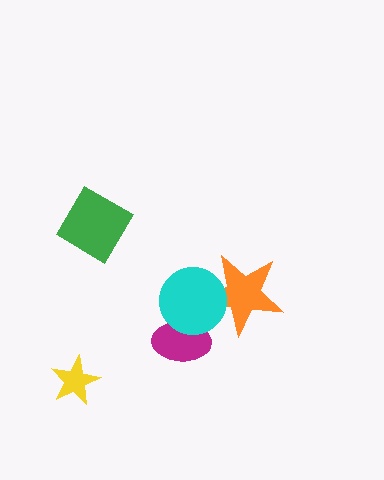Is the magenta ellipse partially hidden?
Yes, it is partially covered by another shape.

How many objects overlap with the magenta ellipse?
1 object overlaps with the magenta ellipse.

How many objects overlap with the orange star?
1 object overlaps with the orange star.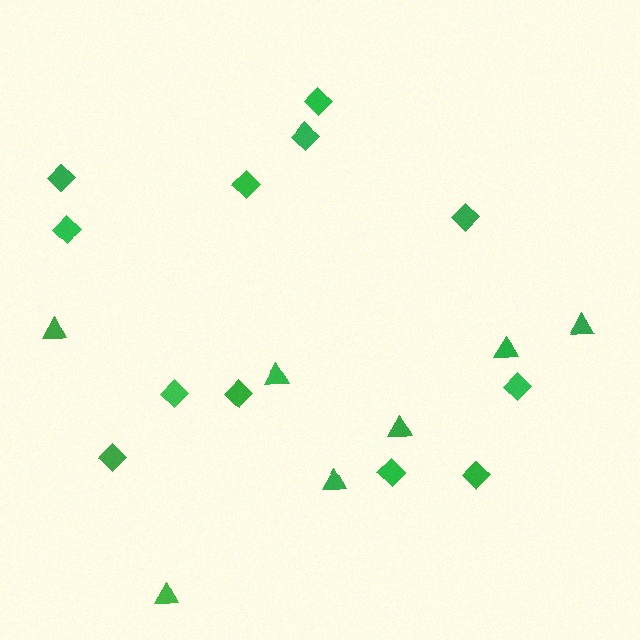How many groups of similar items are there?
There are 2 groups: one group of triangles (7) and one group of diamonds (12).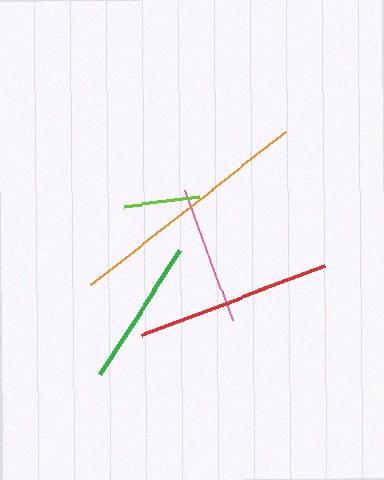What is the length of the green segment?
The green segment is approximately 147 pixels long.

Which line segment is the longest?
The orange line is the longest at approximately 248 pixels.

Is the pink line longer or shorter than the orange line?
The orange line is longer than the pink line.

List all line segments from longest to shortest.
From longest to shortest: orange, red, green, pink, lime.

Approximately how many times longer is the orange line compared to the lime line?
The orange line is approximately 3.3 times the length of the lime line.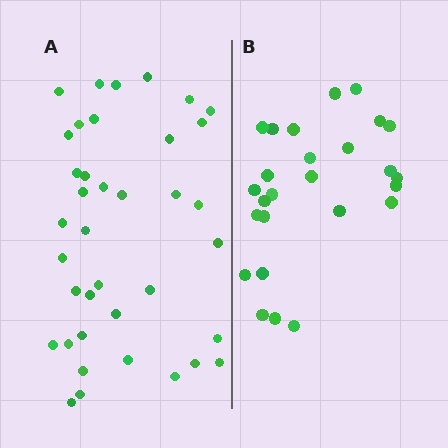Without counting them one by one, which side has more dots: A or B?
Region A (the left region) has more dots.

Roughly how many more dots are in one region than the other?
Region A has roughly 12 or so more dots than region B.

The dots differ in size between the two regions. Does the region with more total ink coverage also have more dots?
No. Region B has more total ink coverage because its dots are larger, but region A actually contains more individual dots. Total area can be misleading — the number of items is what matters here.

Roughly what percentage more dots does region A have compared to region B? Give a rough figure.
About 45% more.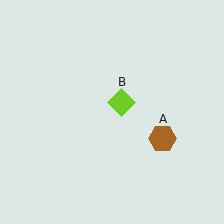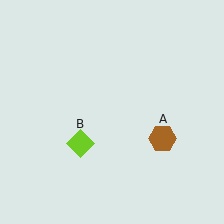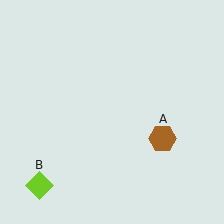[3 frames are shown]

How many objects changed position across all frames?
1 object changed position: lime diamond (object B).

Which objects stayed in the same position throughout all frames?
Brown hexagon (object A) remained stationary.